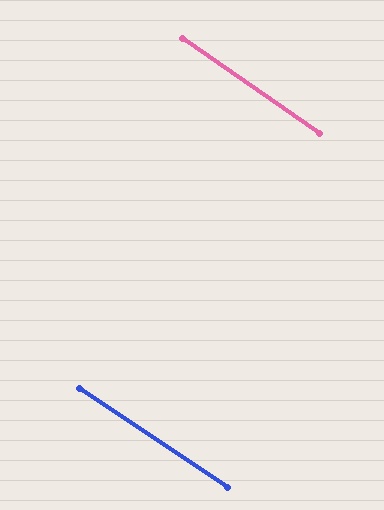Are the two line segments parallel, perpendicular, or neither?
Parallel — their directions differ by only 0.7°.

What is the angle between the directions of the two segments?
Approximately 1 degree.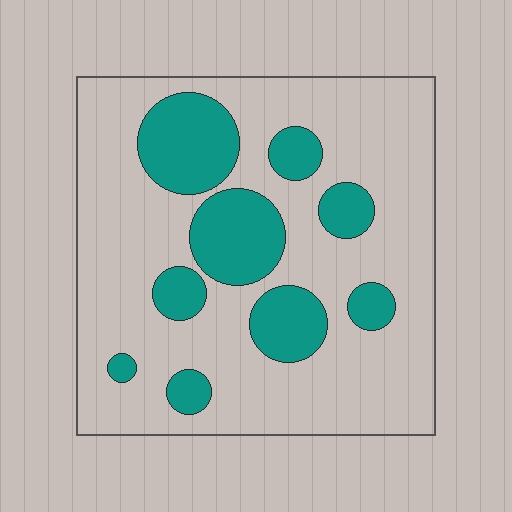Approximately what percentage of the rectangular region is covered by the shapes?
Approximately 25%.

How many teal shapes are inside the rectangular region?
9.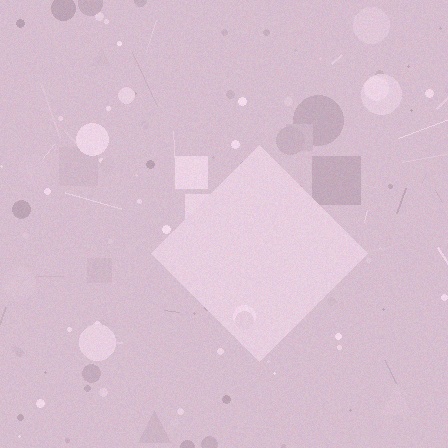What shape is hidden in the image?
A diamond is hidden in the image.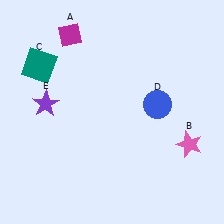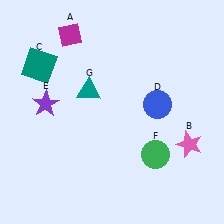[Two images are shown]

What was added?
A green circle (F), a teal triangle (G) were added in Image 2.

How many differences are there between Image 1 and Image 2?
There are 2 differences between the two images.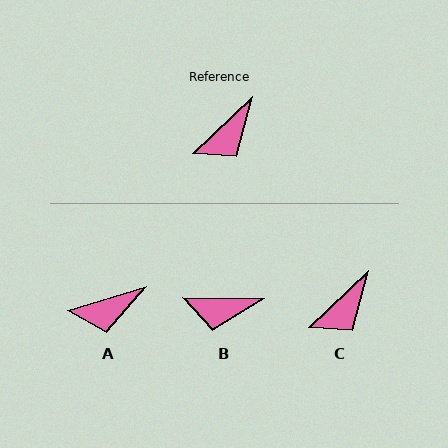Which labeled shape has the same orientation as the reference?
C.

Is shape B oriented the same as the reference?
No, it is off by about 44 degrees.